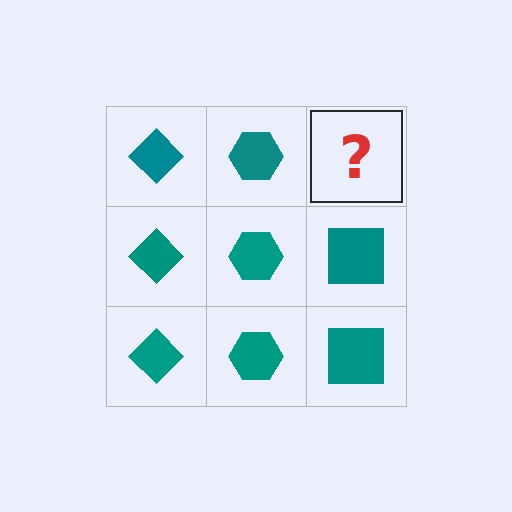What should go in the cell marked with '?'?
The missing cell should contain a teal square.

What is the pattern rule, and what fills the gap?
The rule is that each column has a consistent shape. The gap should be filled with a teal square.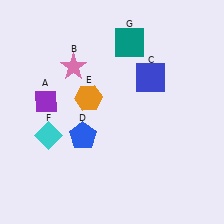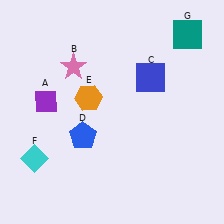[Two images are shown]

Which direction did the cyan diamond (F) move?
The cyan diamond (F) moved down.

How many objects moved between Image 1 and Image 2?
2 objects moved between the two images.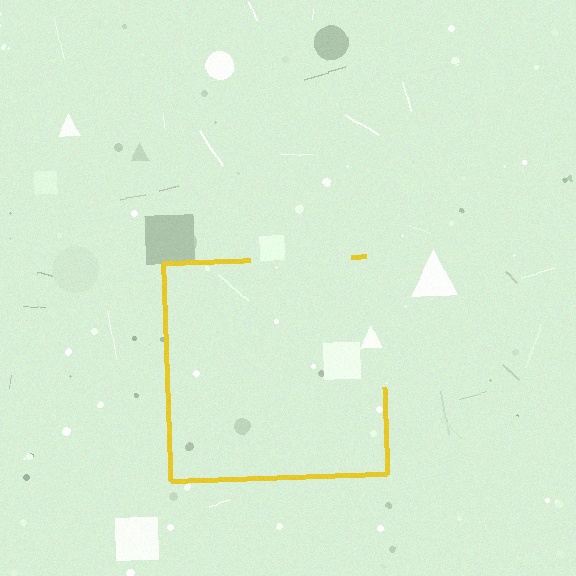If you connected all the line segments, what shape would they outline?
They would outline a square.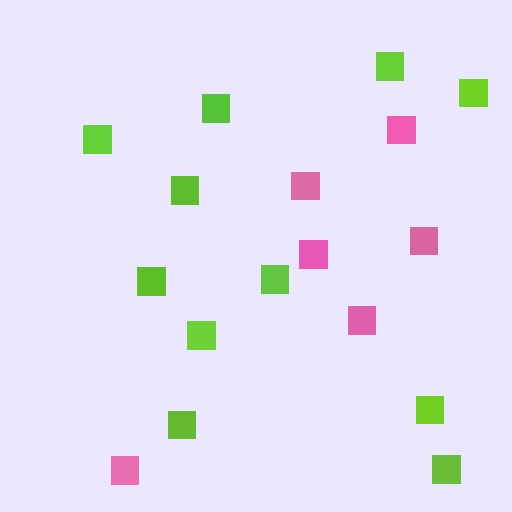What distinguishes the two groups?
There are 2 groups: one group of lime squares (11) and one group of pink squares (6).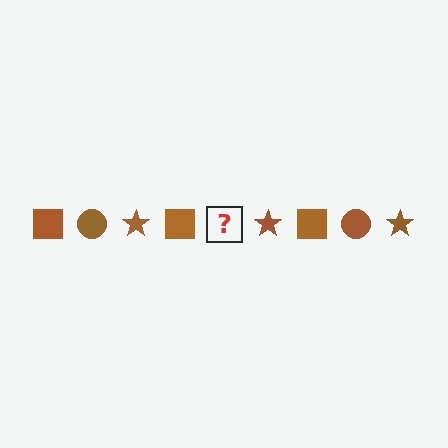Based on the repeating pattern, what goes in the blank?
The blank should be a brown circle.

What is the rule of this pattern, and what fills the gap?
The rule is that the pattern cycles through square, circle, star shapes in brown. The gap should be filled with a brown circle.